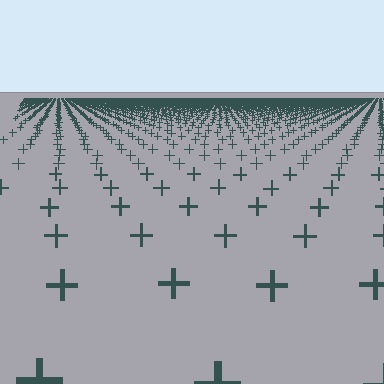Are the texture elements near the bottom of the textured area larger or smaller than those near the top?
Larger. Near the bottom, elements are closer to the viewer and appear at a bigger on-screen size.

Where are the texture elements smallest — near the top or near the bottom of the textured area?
Near the top.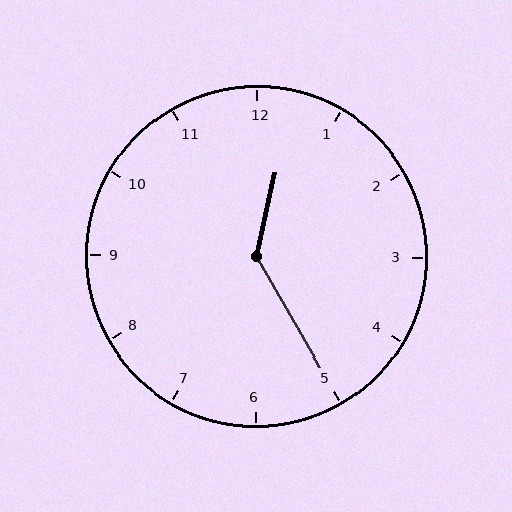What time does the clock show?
12:25.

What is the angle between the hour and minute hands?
Approximately 138 degrees.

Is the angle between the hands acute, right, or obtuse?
It is obtuse.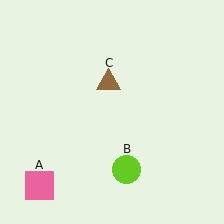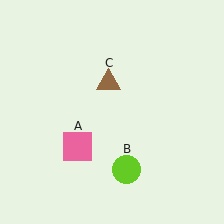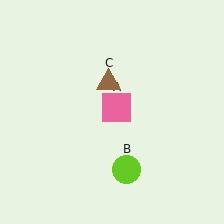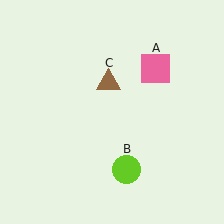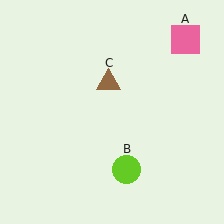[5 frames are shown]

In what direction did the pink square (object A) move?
The pink square (object A) moved up and to the right.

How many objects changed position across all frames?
1 object changed position: pink square (object A).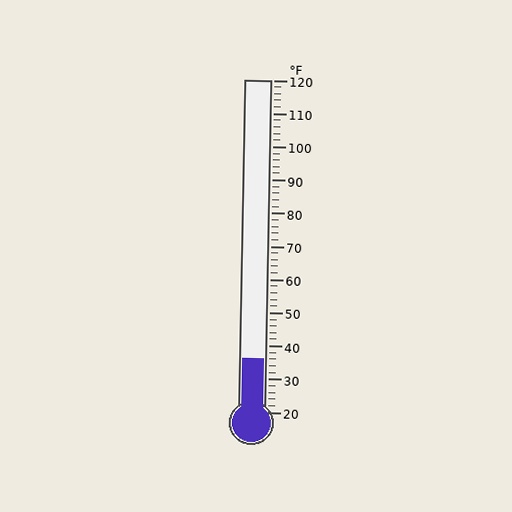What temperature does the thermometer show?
The thermometer shows approximately 36°F.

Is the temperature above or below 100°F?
The temperature is below 100°F.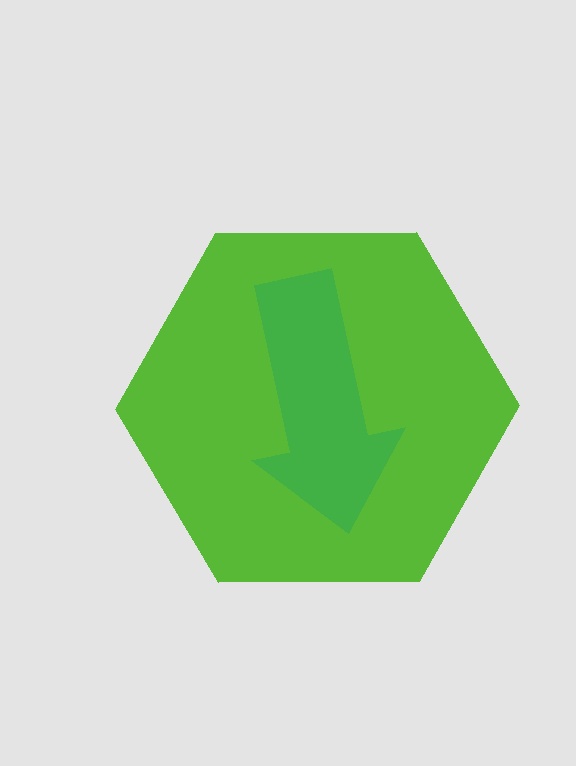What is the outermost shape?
The lime hexagon.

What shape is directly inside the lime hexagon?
The green arrow.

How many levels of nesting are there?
2.